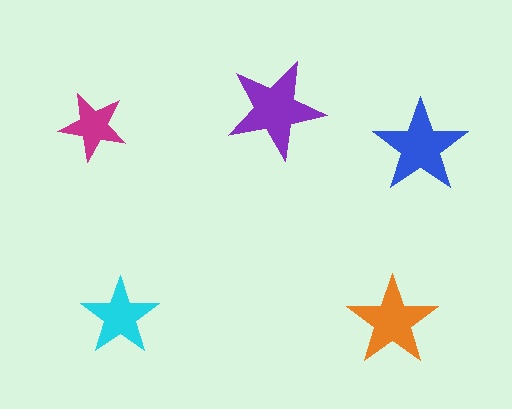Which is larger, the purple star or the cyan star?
The purple one.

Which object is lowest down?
The orange star is bottommost.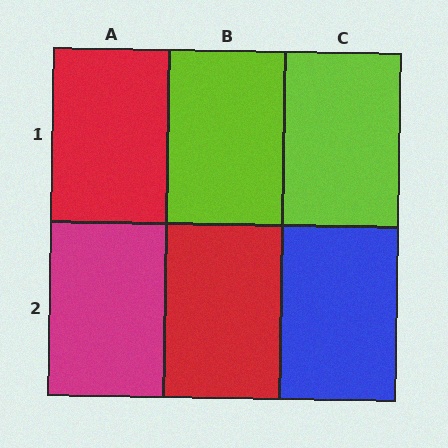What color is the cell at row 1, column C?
Lime.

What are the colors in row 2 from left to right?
Magenta, red, blue.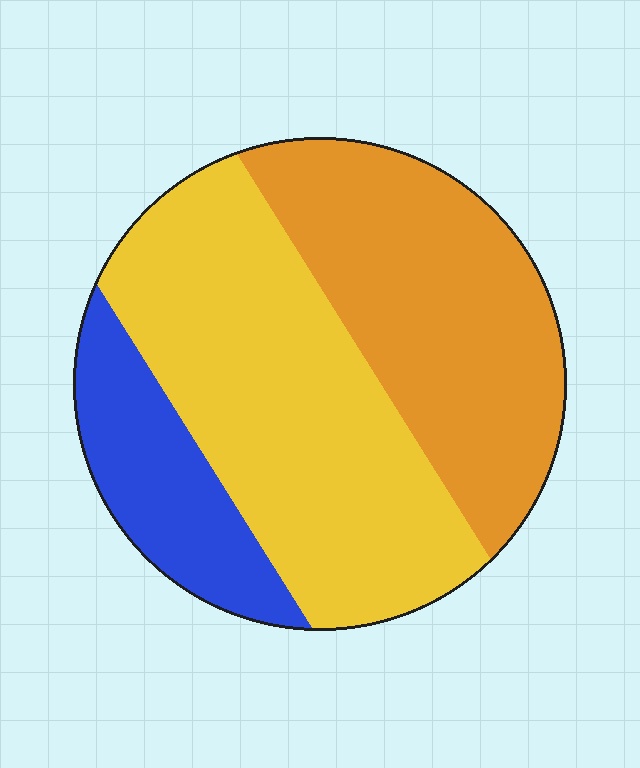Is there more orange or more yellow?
Yellow.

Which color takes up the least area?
Blue, at roughly 15%.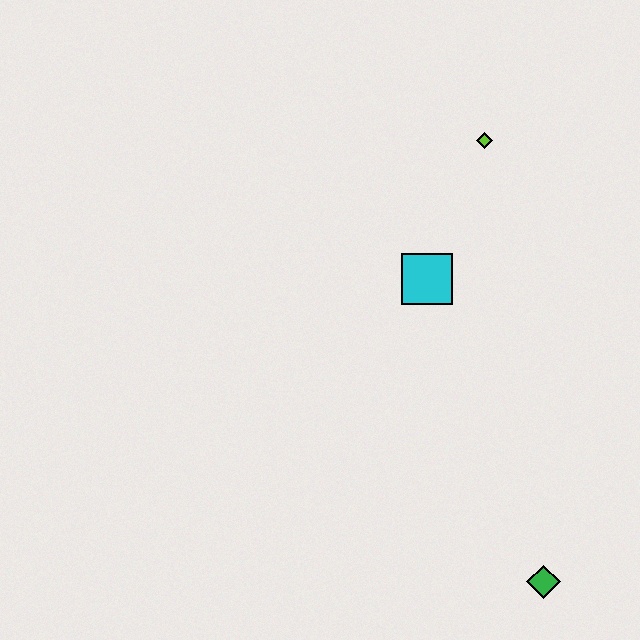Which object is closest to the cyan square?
The lime diamond is closest to the cyan square.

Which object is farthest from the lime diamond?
The green diamond is farthest from the lime diamond.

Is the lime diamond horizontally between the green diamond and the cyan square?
Yes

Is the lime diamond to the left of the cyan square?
No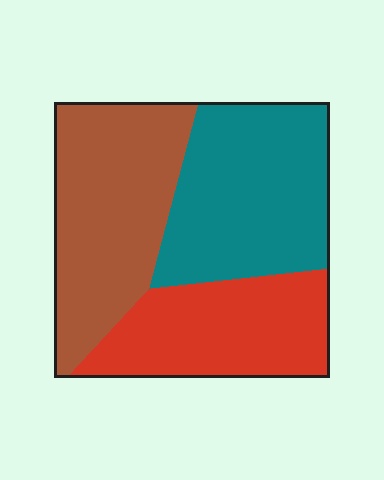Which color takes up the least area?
Red, at roughly 30%.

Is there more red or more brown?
Brown.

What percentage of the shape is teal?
Teal covers around 35% of the shape.